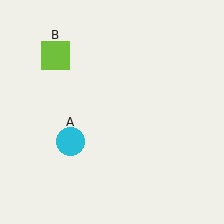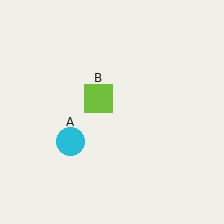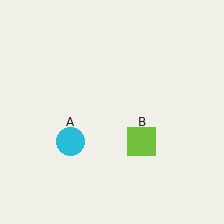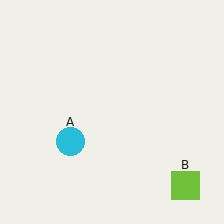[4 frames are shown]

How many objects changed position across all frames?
1 object changed position: lime square (object B).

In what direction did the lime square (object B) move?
The lime square (object B) moved down and to the right.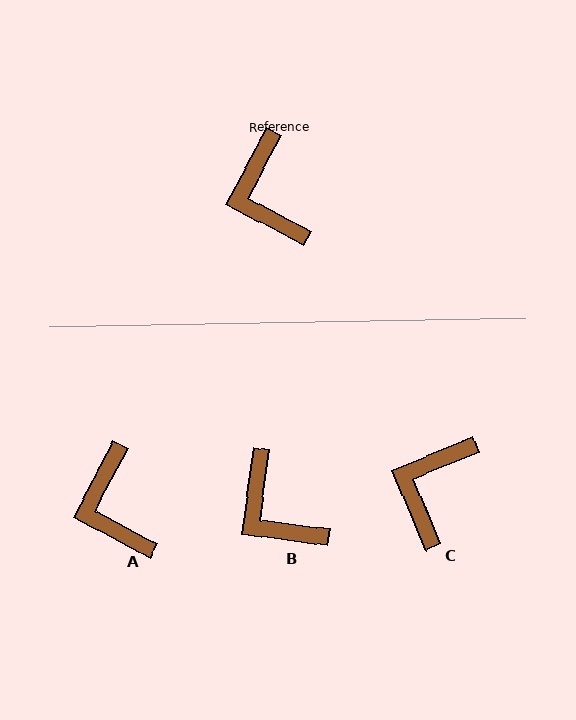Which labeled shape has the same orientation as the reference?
A.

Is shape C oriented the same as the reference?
No, it is off by about 40 degrees.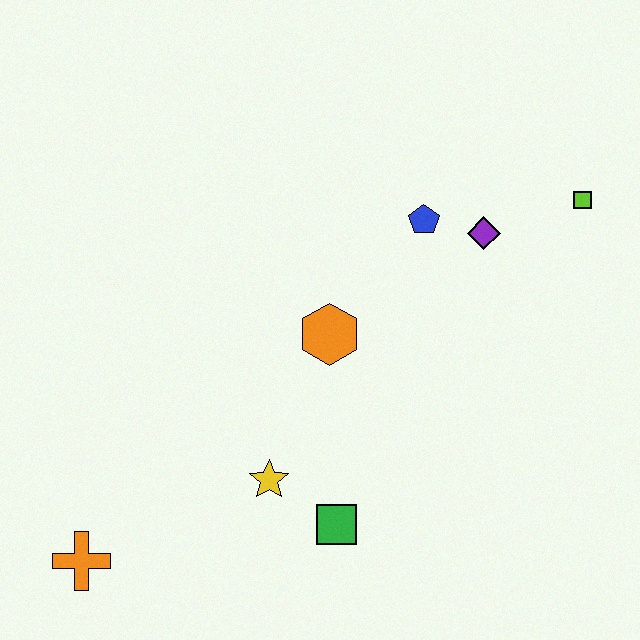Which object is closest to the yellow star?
The green square is closest to the yellow star.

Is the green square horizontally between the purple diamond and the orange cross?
Yes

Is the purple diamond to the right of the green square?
Yes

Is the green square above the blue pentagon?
No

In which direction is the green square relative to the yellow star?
The green square is to the right of the yellow star.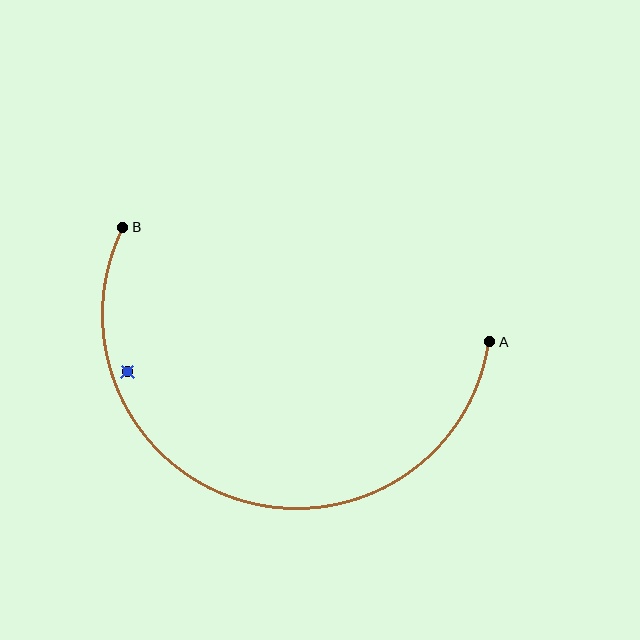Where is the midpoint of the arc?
The arc midpoint is the point on the curve farthest from the straight line joining A and B. It sits below that line.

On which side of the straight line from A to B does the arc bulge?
The arc bulges below the straight line connecting A and B.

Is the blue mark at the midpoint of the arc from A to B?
No — the blue mark does not lie on the arc at all. It sits slightly inside the curve.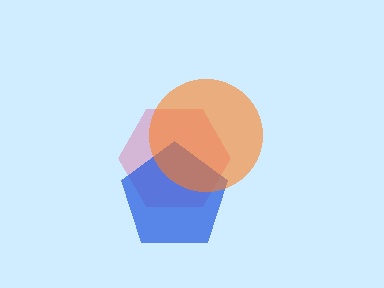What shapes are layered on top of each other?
The layered shapes are: a pink hexagon, a blue pentagon, an orange circle.